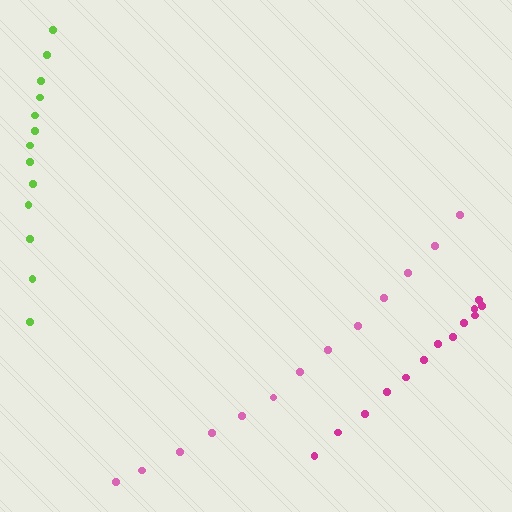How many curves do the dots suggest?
There are 3 distinct paths.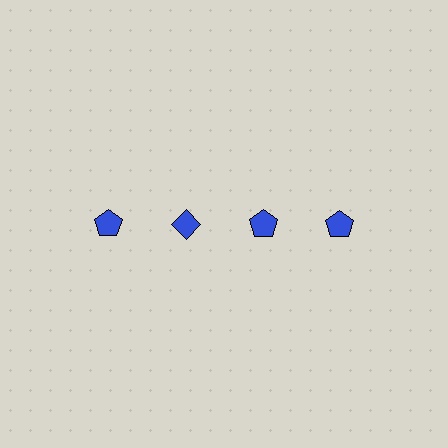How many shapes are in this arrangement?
There are 4 shapes arranged in a grid pattern.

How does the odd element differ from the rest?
It has a different shape: diamond instead of pentagon.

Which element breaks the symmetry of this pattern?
The blue diamond in the top row, second from left column breaks the symmetry. All other shapes are blue pentagons.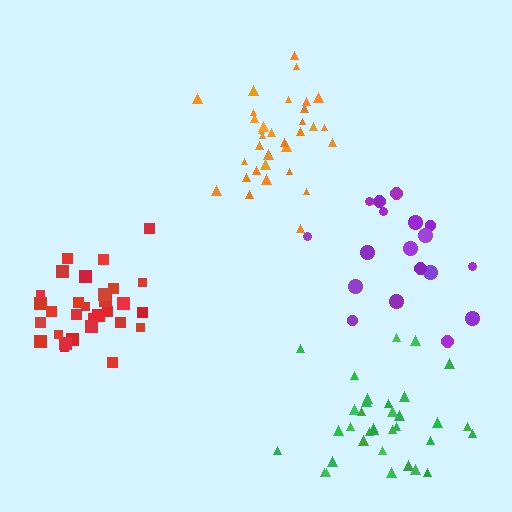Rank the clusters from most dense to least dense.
orange, green, red, purple.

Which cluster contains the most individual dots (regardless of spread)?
Green (34).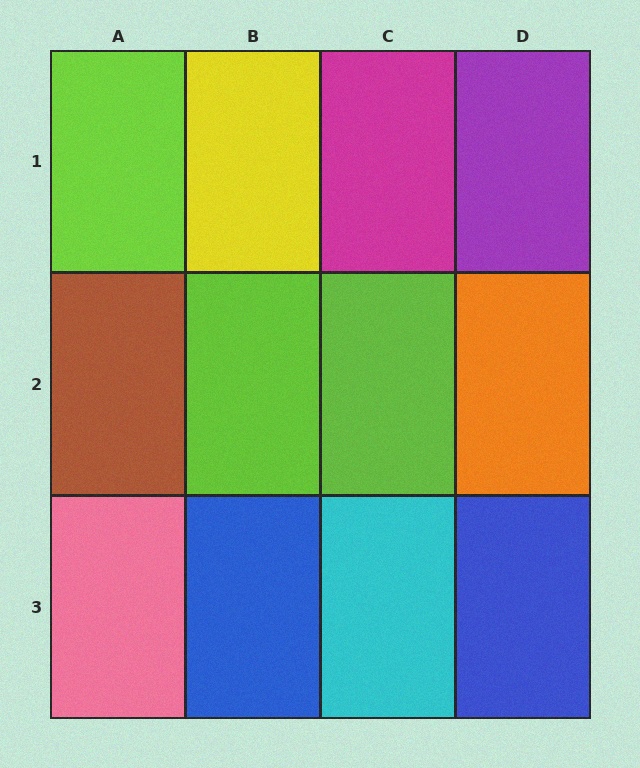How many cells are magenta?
1 cell is magenta.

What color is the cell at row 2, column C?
Lime.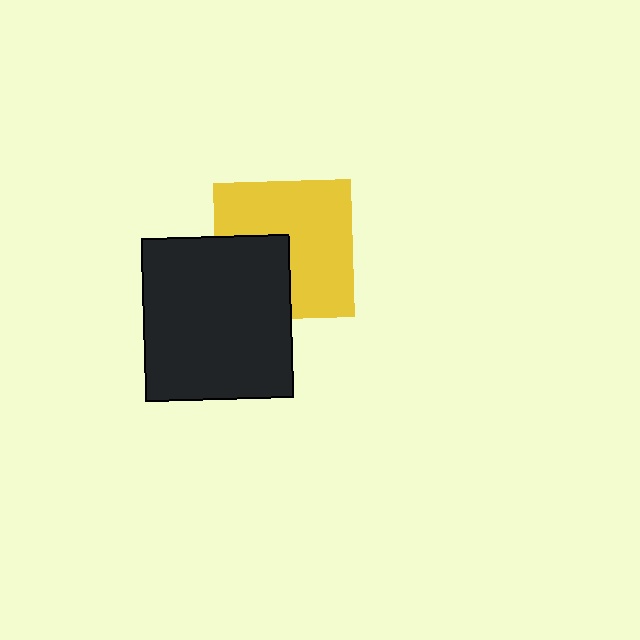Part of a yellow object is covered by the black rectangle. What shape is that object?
It is a square.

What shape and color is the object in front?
The object in front is a black rectangle.